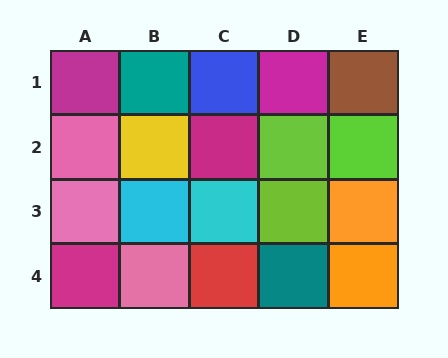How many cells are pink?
3 cells are pink.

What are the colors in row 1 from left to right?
Magenta, teal, blue, magenta, brown.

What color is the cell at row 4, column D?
Teal.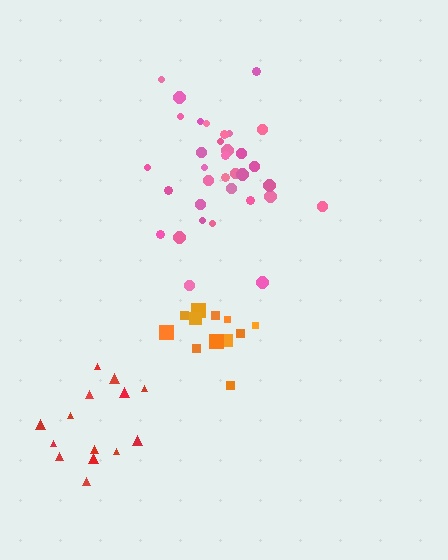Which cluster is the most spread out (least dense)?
Red.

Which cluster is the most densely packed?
Orange.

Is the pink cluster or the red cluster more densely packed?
Pink.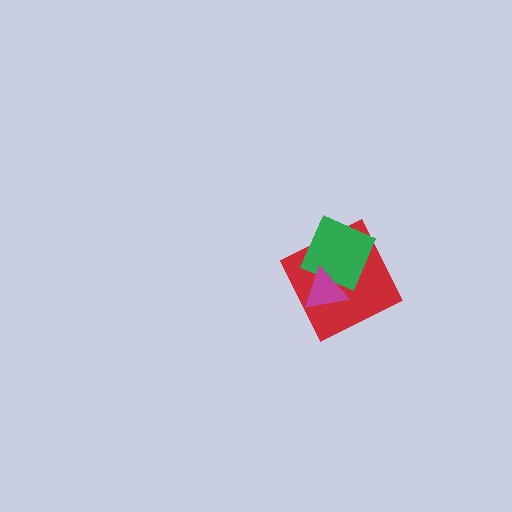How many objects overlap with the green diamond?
2 objects overlap with the green diamond.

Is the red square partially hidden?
Yes, it is partially covered by another shape.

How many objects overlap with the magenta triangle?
2 objects overlap with the magenta triangle.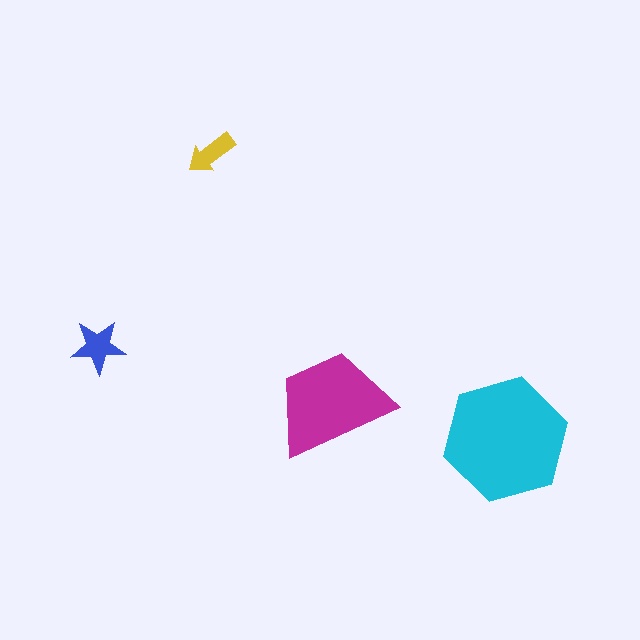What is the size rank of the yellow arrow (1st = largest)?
4th.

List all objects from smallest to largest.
The yellow arrow, the blue star, the magenta trapezoid, the cyan hexagon.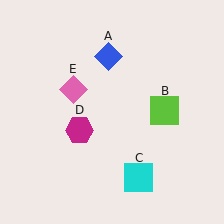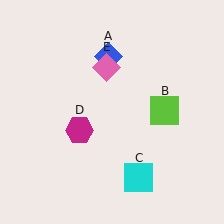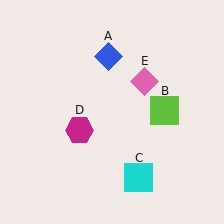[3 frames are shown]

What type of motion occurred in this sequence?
The pink diamond (object E) rotated clockwise around the center of the scene.